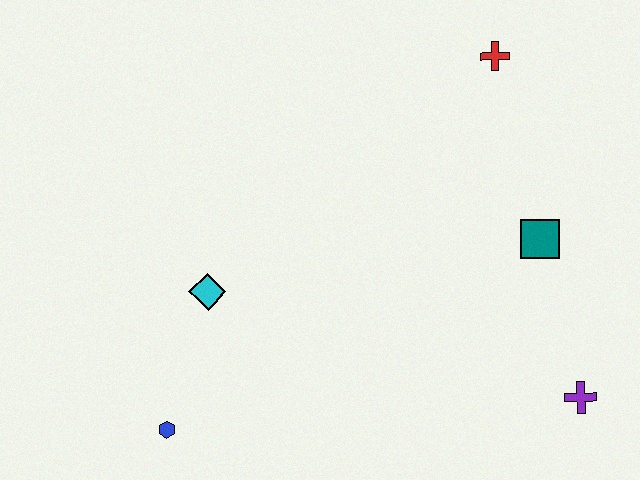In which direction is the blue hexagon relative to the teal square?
The blue hexagon is to the left of the teal square.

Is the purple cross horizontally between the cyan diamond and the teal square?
No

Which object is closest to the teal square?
The purple cross is closest to the teal square.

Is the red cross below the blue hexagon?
No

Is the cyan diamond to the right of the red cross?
No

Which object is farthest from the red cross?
The blue hexagon is farthest from the red cross.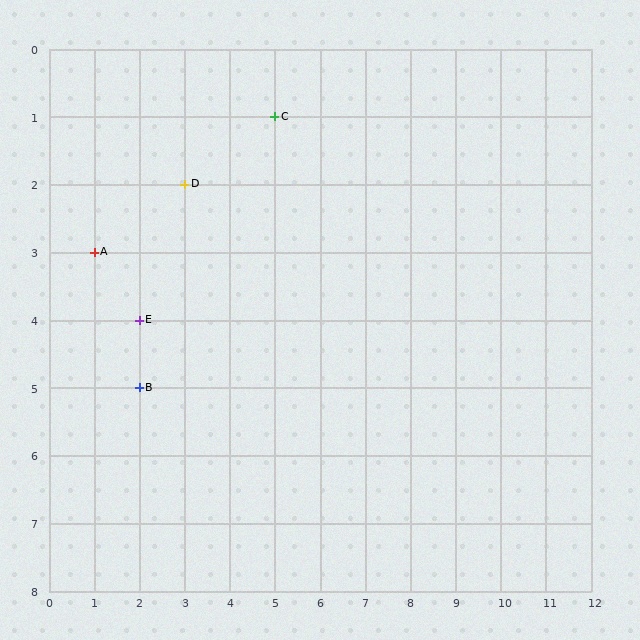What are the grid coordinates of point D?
Point D is at grid coordinates (3, 2).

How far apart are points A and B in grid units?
Points A and B are 1 column and 2 rows apart (about 2.2 grid units diagonally).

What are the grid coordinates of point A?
Point A is at grid coordinates (1, 3).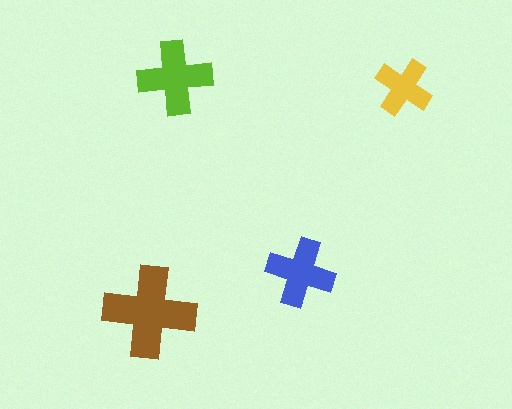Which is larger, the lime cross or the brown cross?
The brown one.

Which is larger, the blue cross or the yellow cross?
The blue one.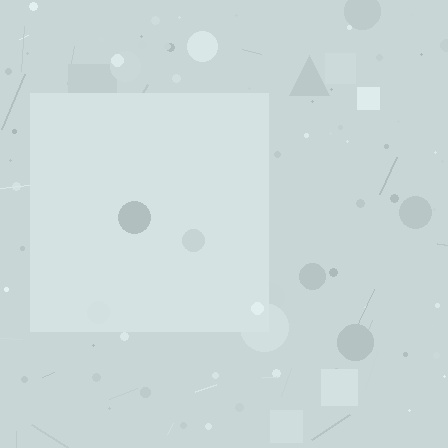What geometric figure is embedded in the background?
A square is embedded in the background.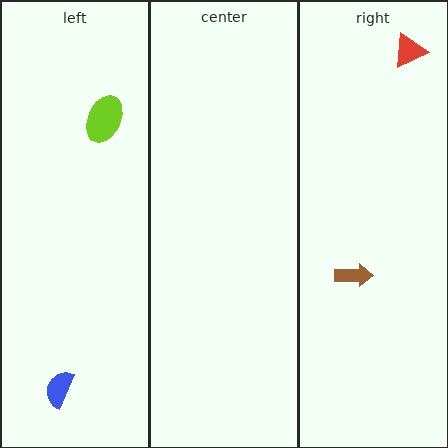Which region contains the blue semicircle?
The left region.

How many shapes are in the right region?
2.